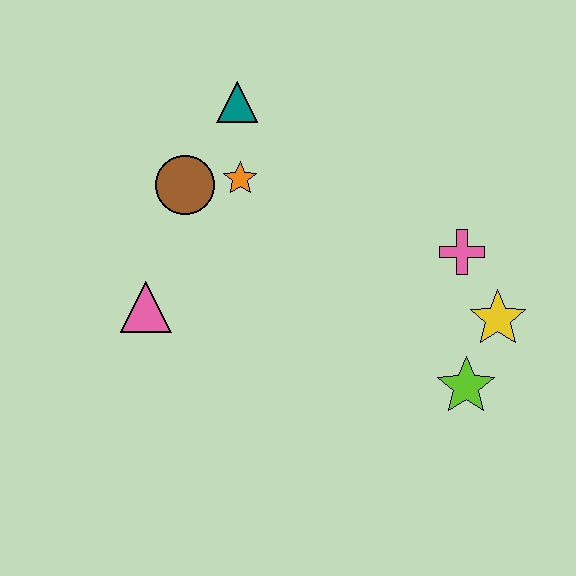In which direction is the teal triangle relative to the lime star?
The teal triangle is above the lime star.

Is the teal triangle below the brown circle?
No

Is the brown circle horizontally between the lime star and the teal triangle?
No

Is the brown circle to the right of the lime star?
No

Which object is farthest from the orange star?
The lime star is farthest from the orange star.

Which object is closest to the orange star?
The brown circle is closest to the orange star.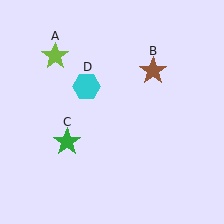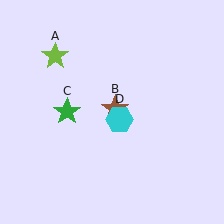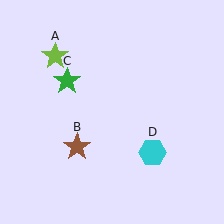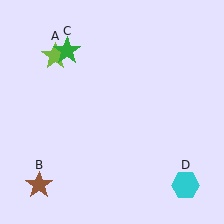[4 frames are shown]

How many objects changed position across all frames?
3 objects changed position: brown star (object B), green star (object C), cyan hexagon (object D).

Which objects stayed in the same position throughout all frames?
Lime star (object A) remained stationary.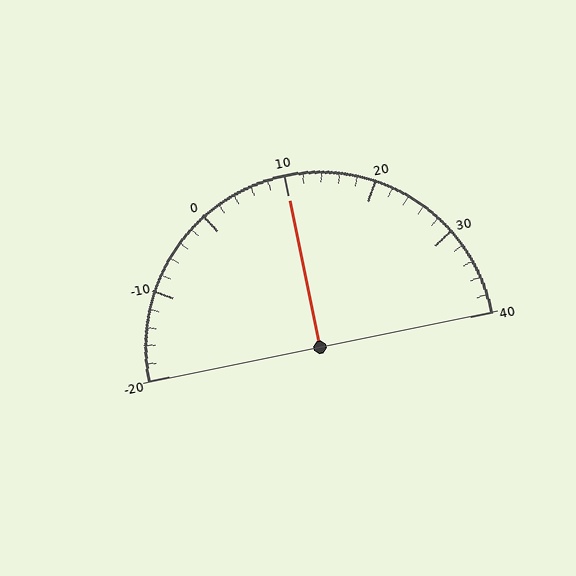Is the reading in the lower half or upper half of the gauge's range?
The reading is in the upper half of the range (-20 to 40).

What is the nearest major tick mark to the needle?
The nearest major tick mark is 10.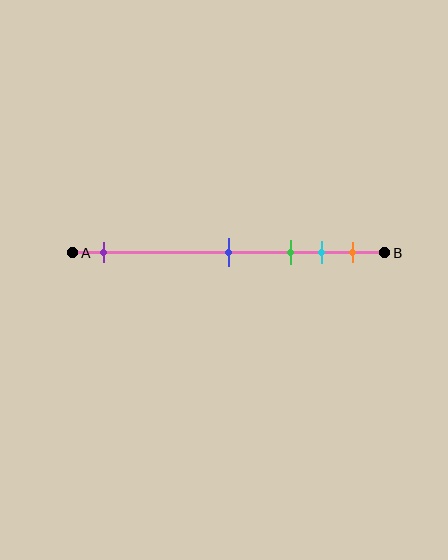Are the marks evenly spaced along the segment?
No, the marks are not evenly spaced.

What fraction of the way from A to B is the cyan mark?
The cyan mark is approximately 80% (0.8) of the way from A to B.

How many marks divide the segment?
There are 5 marks dividing the segment.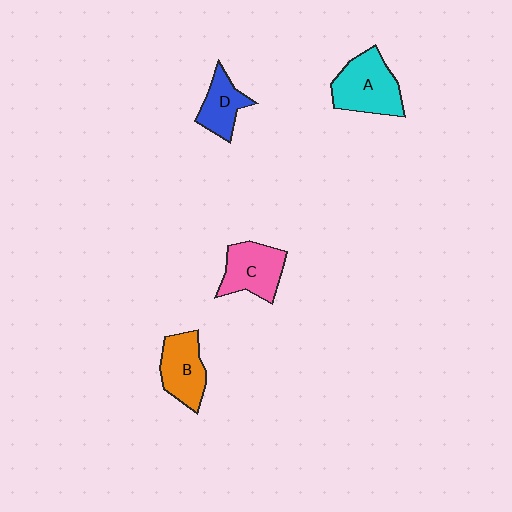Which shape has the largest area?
Shape A (cyan).